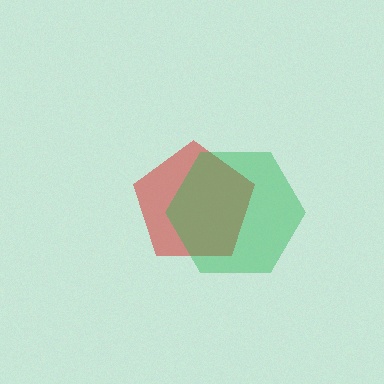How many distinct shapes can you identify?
There are 2 distinct shapes: a red pentagon, a green hexagon.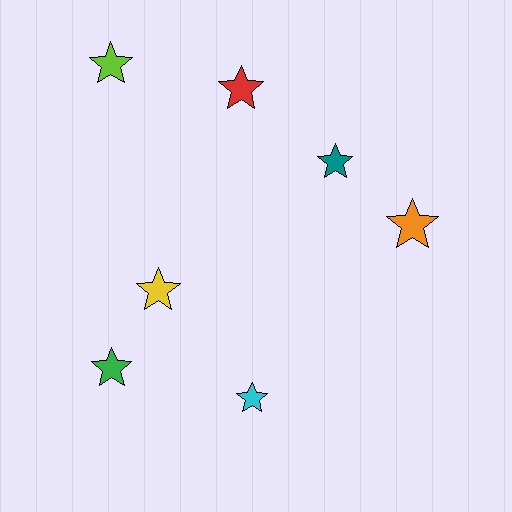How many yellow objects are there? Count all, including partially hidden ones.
There is 1 yellow object.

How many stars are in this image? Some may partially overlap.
There are 7 stars.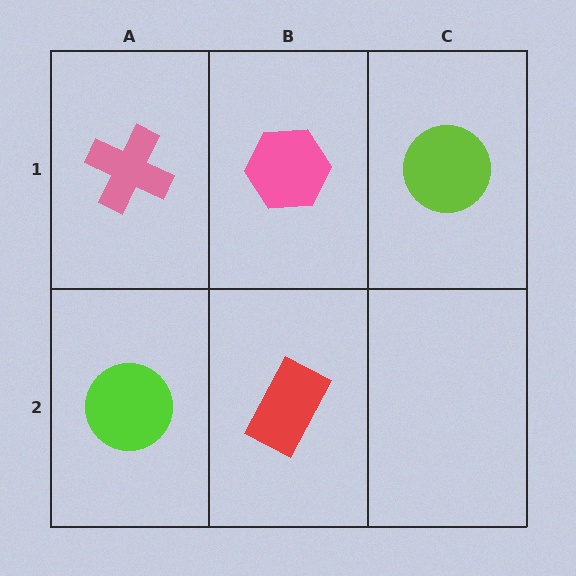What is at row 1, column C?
A lime circle.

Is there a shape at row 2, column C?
No, that cell is empty.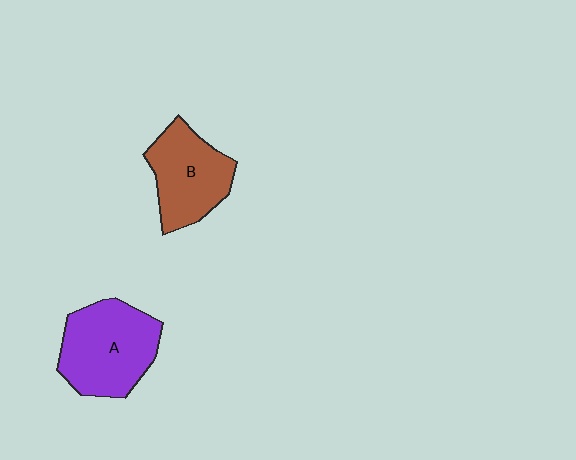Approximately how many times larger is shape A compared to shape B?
Approximately 1.2 times.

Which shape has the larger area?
Shape A (purple).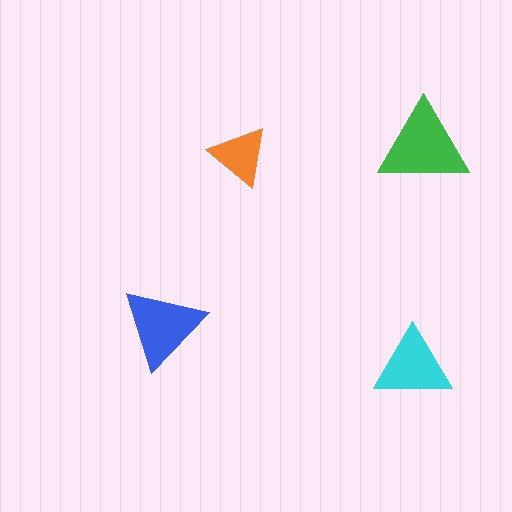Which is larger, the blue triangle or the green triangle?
The green one.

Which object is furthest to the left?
The blue triangle is leftmost.